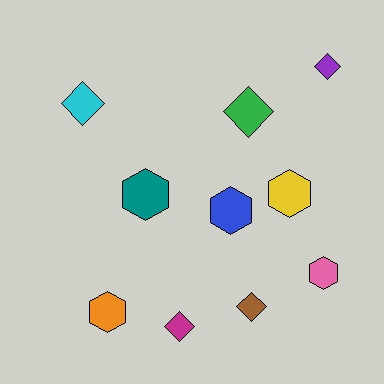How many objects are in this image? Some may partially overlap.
There are 10 objects.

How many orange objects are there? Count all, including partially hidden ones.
There is 1 orange object.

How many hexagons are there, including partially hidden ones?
There are 5 hexagons.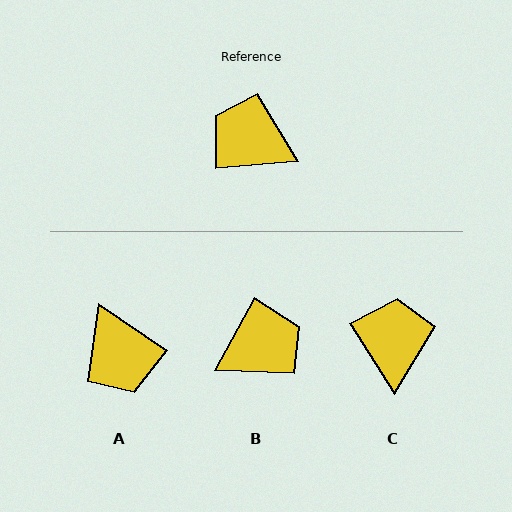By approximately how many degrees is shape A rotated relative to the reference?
Approximately 141 degrees counter-clockwise.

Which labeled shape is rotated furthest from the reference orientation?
A, about 141 degrees away.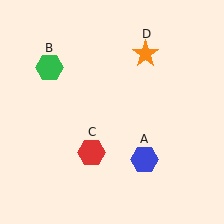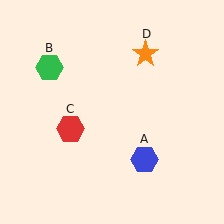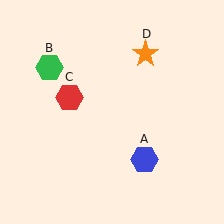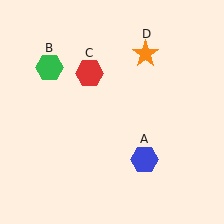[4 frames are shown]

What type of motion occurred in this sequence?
The red hexagon (object C) rotated clockwise around the center of the scene.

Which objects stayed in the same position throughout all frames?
Blue hexagon (object A) and green hexagon (object B) and orange star (object D) remained stationary.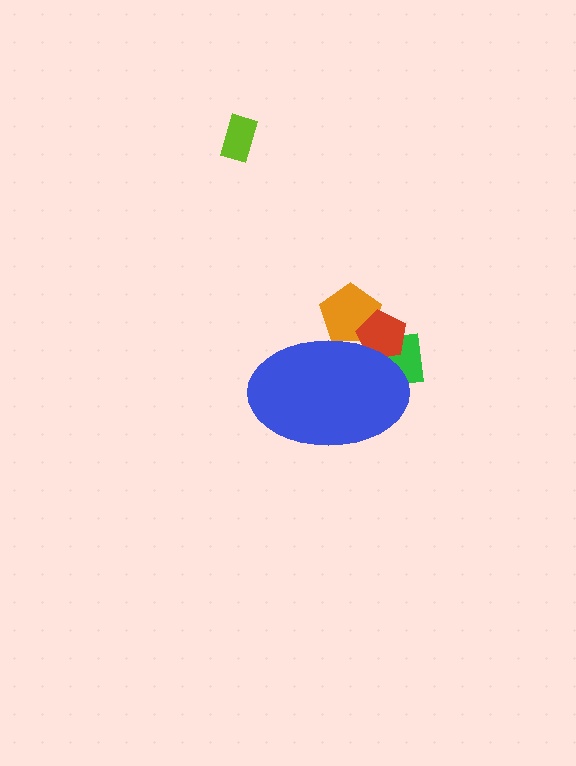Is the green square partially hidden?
Yes, the green square is partially hidden behind the blue ellipse.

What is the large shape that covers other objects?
A blue ellipse.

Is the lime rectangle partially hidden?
No, the lime rectangle is fully visible.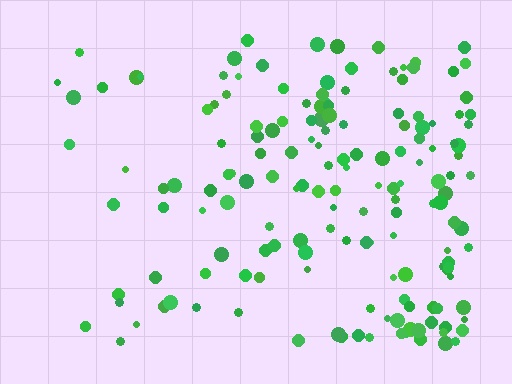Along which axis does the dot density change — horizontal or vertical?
Horizontal.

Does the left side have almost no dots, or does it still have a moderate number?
Still a moderate number, just noticeably fewer than the right.